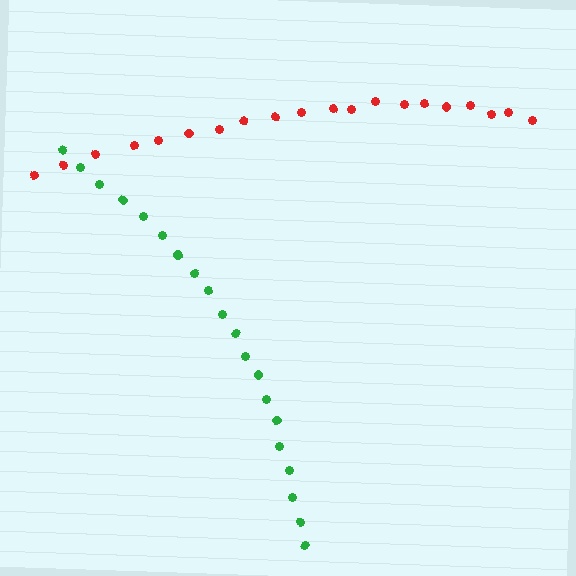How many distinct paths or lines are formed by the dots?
There are 2 distinct paths.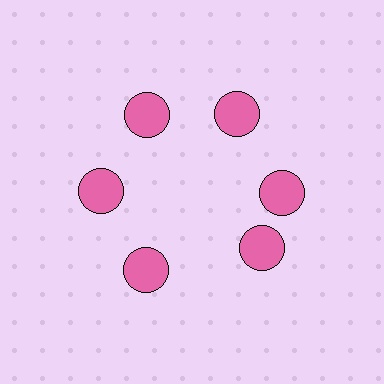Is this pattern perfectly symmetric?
No. The 6 pink circles are arranged in a ring, but one element near the 5 o'clock position is rotated out of alignment along the ring, breaking the 6-fold rotational symmetry.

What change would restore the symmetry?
The symmetry would be restored by rotating it back into even spacing with its neighbors so that all 6 circles sit at equal angles and equal distance from the center.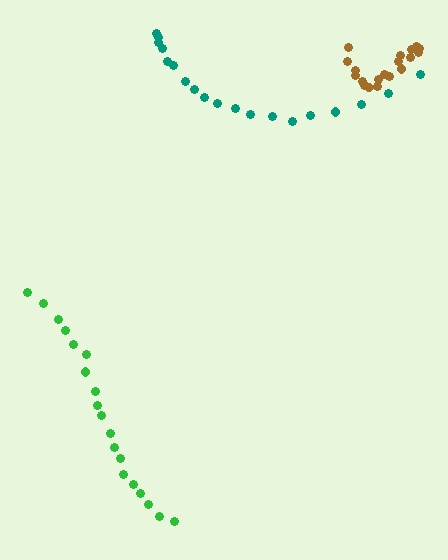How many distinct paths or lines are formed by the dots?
There are 3 distinct paths.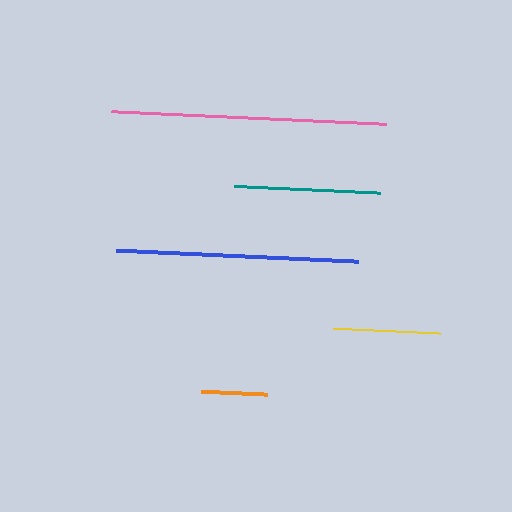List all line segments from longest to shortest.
From longest to shortest: pink, blue, teal, yellow, orange.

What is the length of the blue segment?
The blue segment is approximately 242 pixels long.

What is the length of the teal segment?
The teal segment is approximately 145 pixels long.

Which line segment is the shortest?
The orange line is the shortest at approximately 66 pixels.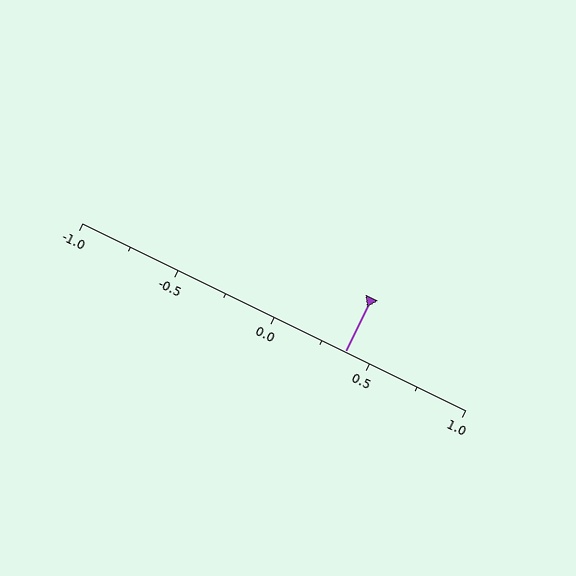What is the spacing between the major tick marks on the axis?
The major ticks are spaced 0.5 apart.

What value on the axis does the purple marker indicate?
The marker indicates approximately 0.38.